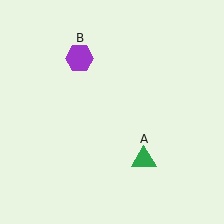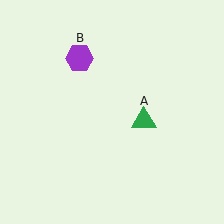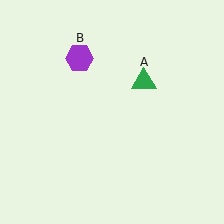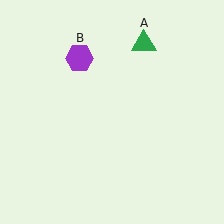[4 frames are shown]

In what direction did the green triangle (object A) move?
The green triangle (object A) moved up.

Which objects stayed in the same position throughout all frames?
Purple hexagon (object B) remained stationary.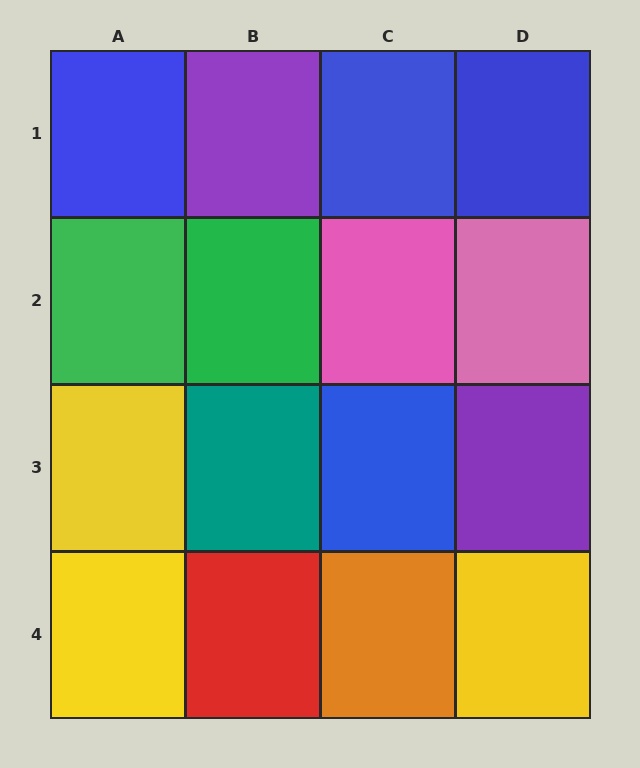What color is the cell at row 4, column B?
Red.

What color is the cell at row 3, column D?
Purple.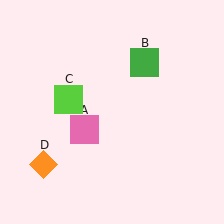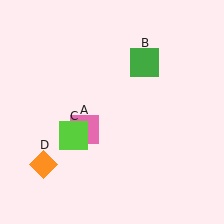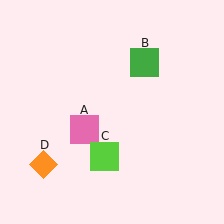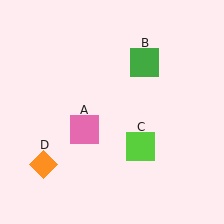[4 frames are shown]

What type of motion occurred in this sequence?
The lime square (object C) rotated counterclockwise around the center of the scene.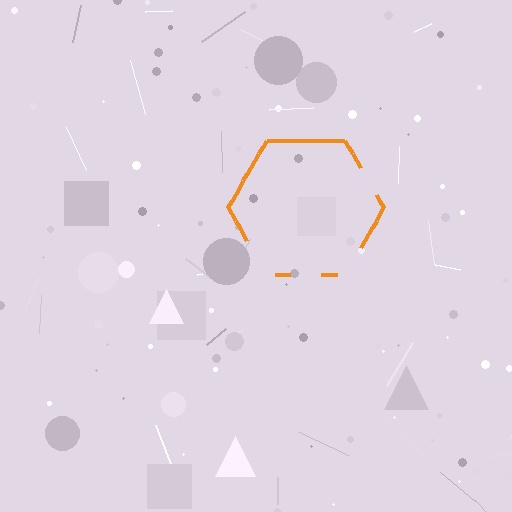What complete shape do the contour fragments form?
The contour fragments form a hexagon.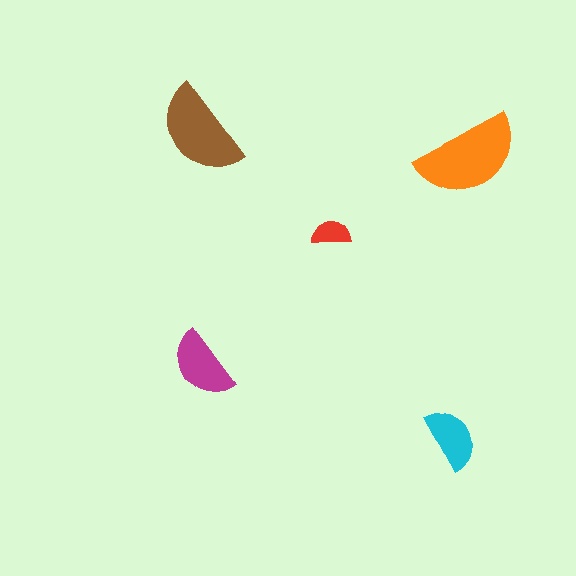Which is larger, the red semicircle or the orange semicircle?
The orange one.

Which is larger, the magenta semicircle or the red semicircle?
The magenta one.